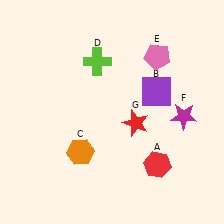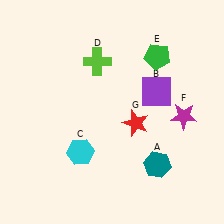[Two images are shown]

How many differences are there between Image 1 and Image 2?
There are 3 differences between the two images.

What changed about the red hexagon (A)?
In Image 1, A is red. In Image 2, it changed to teal.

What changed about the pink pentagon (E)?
In Image 1, E is pink. In Image 2, it changed to green.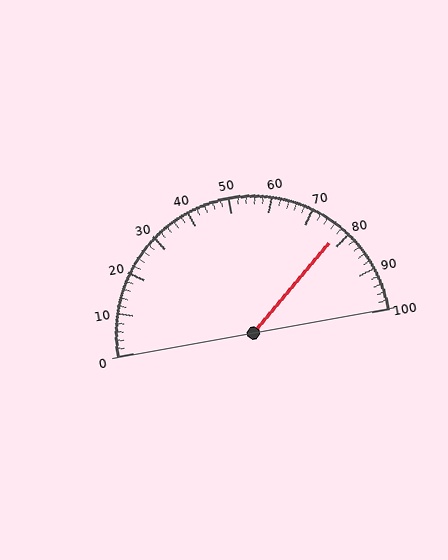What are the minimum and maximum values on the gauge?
The gauge ranges from 0 to 100.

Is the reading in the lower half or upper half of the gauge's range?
The reading is in the upper half of the range (0 to 100).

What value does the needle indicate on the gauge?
The needle indicates approximately 78.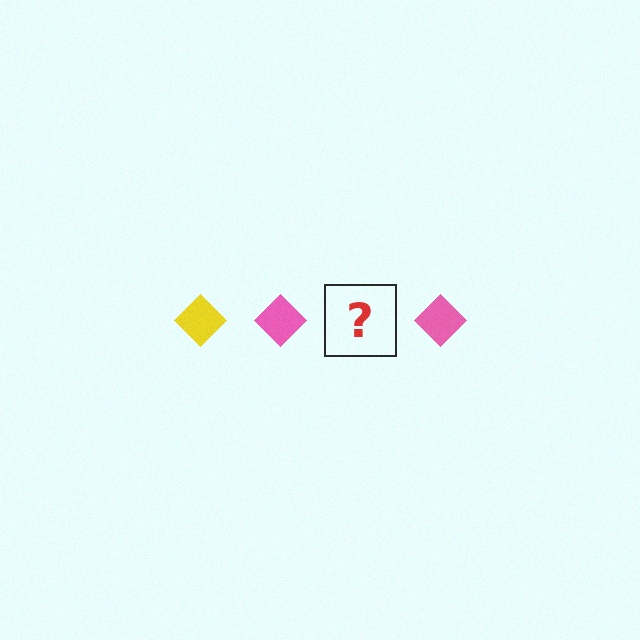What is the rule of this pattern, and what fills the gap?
The rule is that the pattern cycles through yellow, pink diamonds. The gap should be filled with a yellow diamond.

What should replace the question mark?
The question mark should be replaced with a yellow diamond.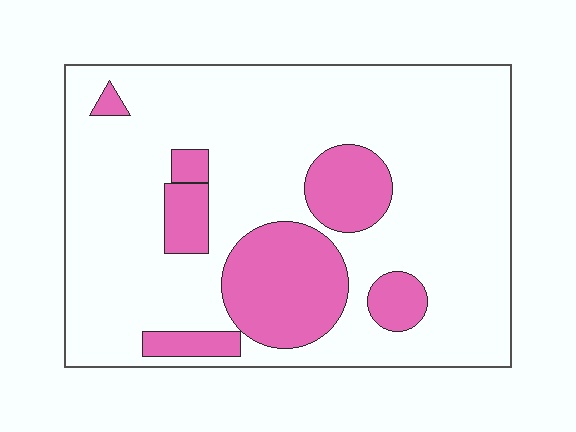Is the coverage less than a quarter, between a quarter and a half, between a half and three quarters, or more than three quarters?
Less than a quarter.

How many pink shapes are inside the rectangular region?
7.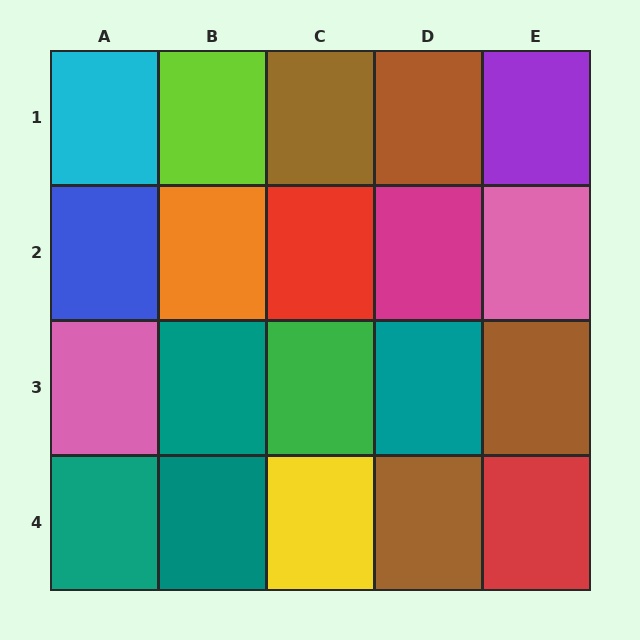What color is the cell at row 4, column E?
Red.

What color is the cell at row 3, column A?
Pink.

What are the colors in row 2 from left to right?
Blue, orange, red, magenta, pink.